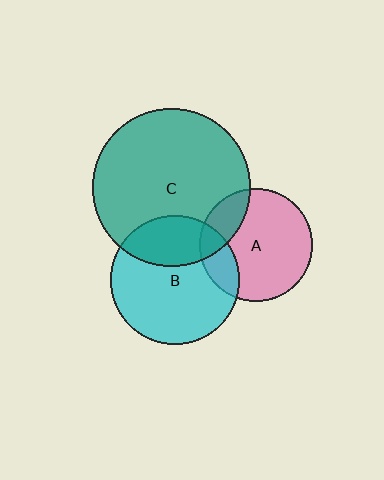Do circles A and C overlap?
Yes.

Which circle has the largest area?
Circle C (teal).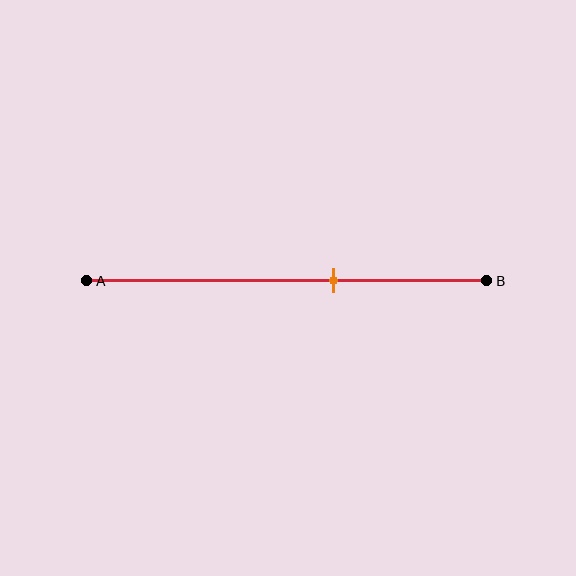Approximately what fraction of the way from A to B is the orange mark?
The orange mark is approximately 60% of the way from A to B.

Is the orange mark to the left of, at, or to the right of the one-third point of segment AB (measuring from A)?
The orange mark is to the right of the one-third point of segment AB.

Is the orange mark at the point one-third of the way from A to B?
No, the mark is at about 60% from A, not at the 33% one-third point.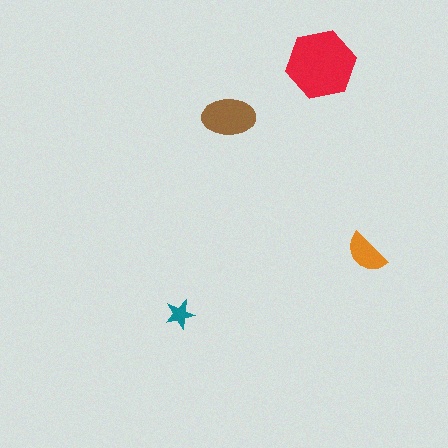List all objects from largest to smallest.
The red hexagon, the brown ellipse, the orange semicircle, the teal star.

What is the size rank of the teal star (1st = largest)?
4th.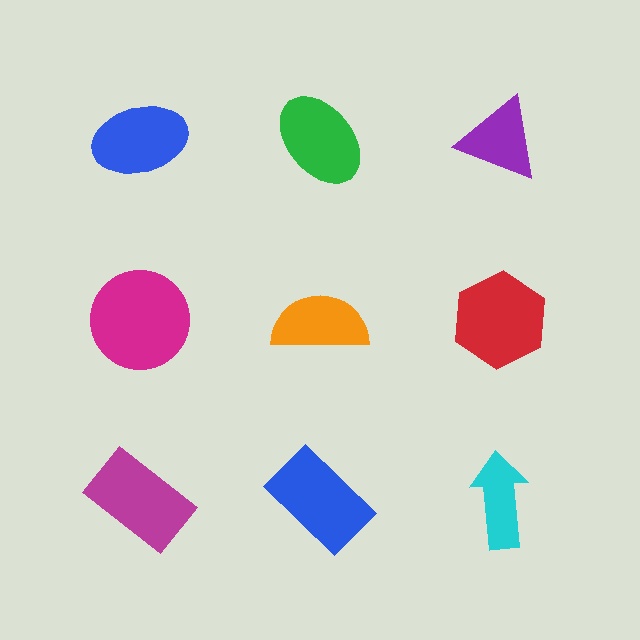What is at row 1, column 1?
A blue ellipse.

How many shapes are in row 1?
3 shapes.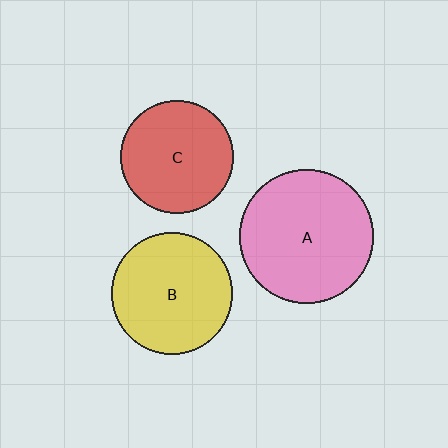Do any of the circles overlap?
No, none of the circles overlap.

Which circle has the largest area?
Circle A (pink).